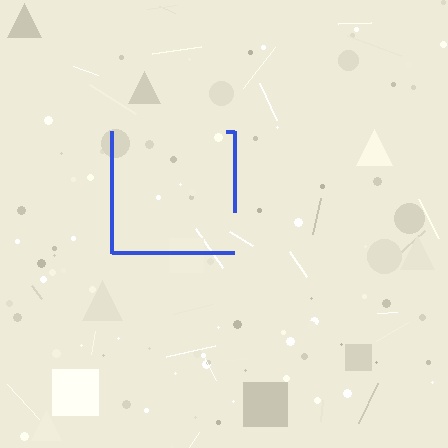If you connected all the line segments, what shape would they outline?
They would outline a square.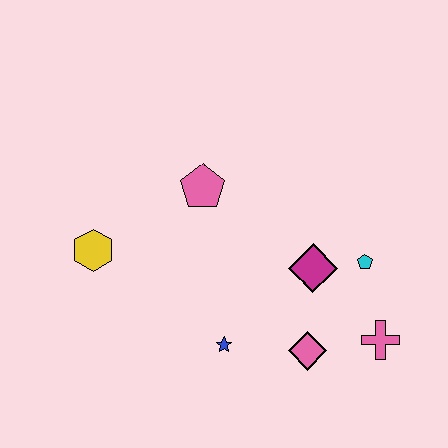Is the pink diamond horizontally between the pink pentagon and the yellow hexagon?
No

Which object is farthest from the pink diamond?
The yellow hexagon is farthest from the pink diamond.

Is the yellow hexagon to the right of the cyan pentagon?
No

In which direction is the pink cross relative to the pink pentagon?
The pink cross is to the right of the pink pentagon.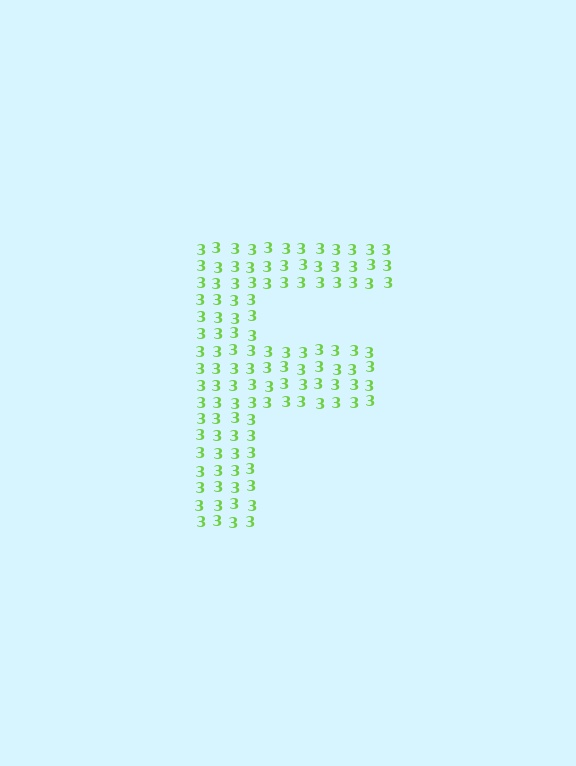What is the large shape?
The large shape is the letter F.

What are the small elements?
The small elements are digit 3's.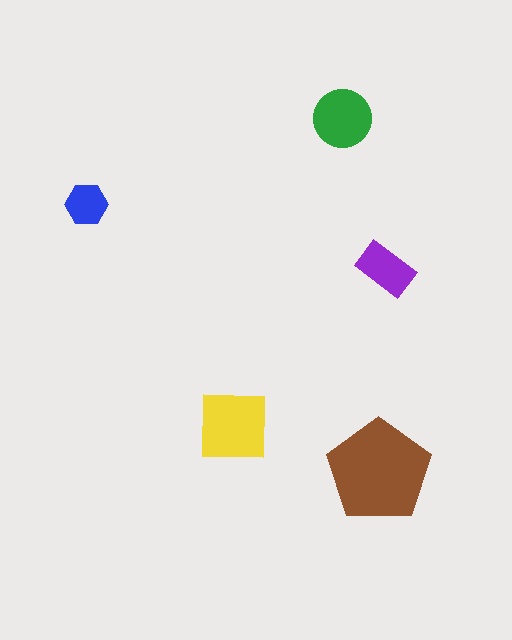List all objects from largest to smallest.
The brown pentagon, the yellow square, the green circle, the purple rectangle, the blue hexagon.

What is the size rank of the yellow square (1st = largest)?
2nd.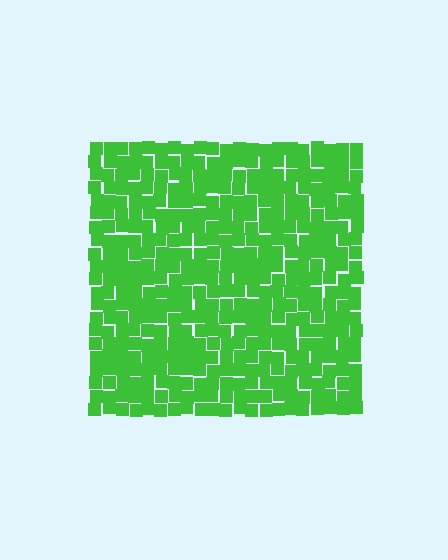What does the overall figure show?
The overall figure shows a square.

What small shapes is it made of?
It is made of small squares.